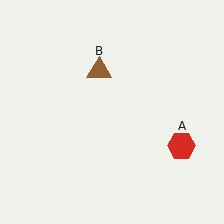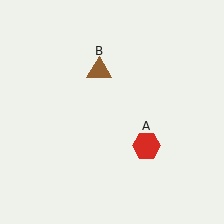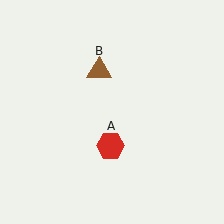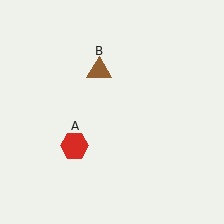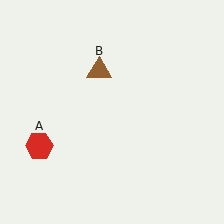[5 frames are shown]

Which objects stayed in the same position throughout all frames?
Brown triangle (object B) remained stationary.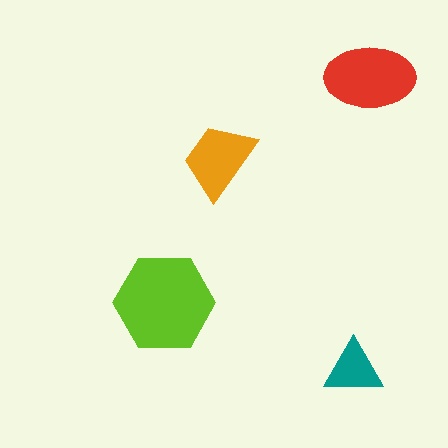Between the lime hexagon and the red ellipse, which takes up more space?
The lime hexagon.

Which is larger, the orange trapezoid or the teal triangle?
The orange trapezoid.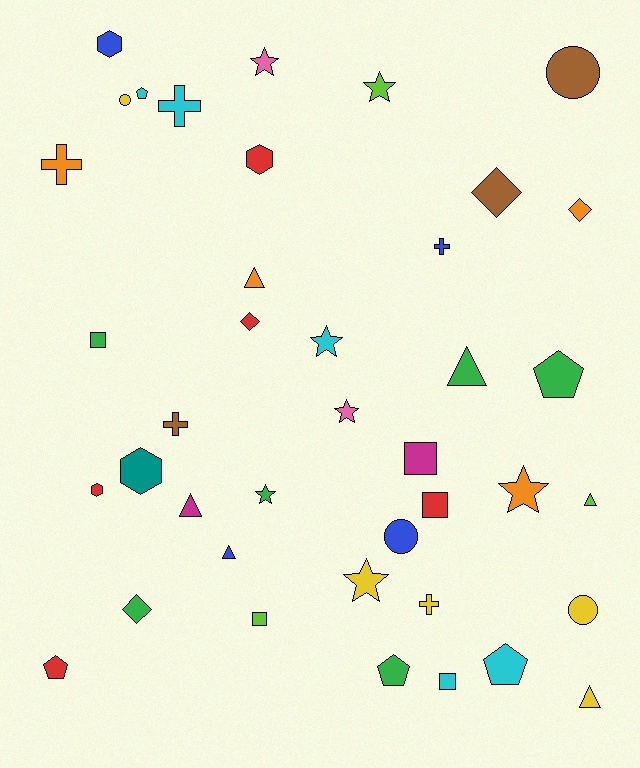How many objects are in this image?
There are 40 objects.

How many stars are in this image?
There are 7 stars.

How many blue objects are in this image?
There are 4 blue objects.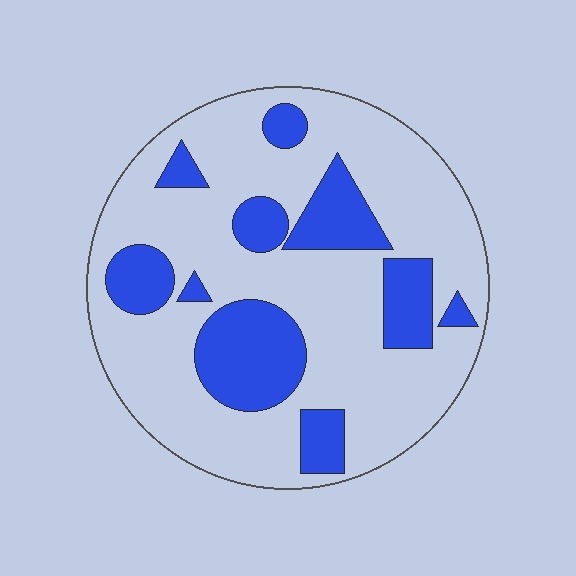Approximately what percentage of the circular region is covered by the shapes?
Approximately 25%.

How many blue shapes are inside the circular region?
10.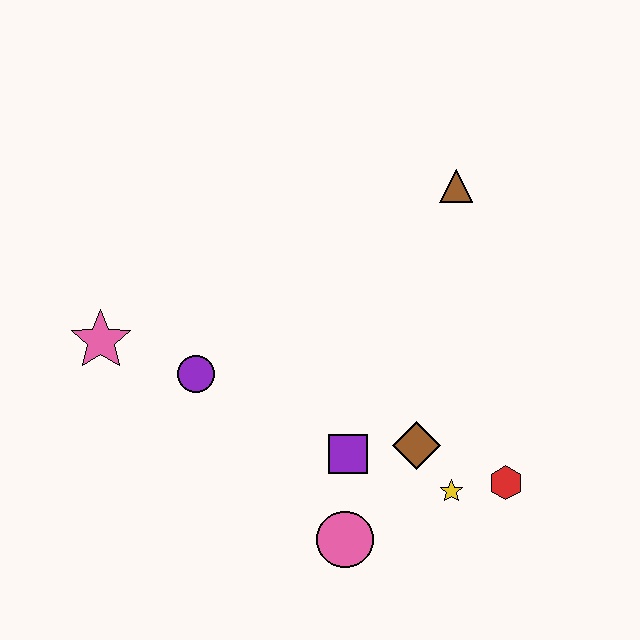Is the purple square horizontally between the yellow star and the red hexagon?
No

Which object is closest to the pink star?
The purple circle is closest to the pink star.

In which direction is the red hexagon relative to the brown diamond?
The red hexagon is to the right of the brown diamond.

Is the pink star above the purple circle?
Yes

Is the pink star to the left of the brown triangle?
Yes